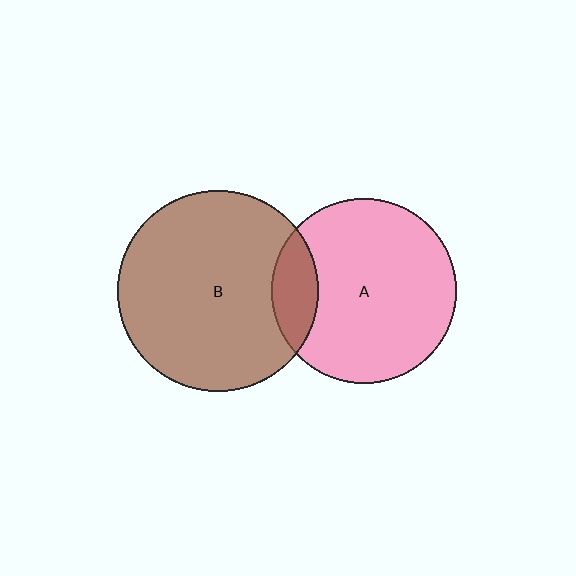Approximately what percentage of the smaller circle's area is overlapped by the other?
Approximately 15%.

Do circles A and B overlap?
Yes.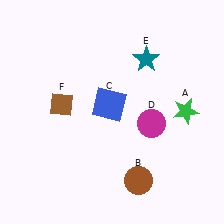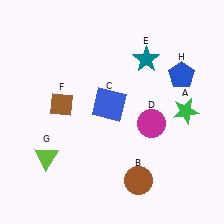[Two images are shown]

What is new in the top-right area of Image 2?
A blue pentagon (H) was added in the top-right area of Image 2.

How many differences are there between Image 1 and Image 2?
There are 2 differences between the two images.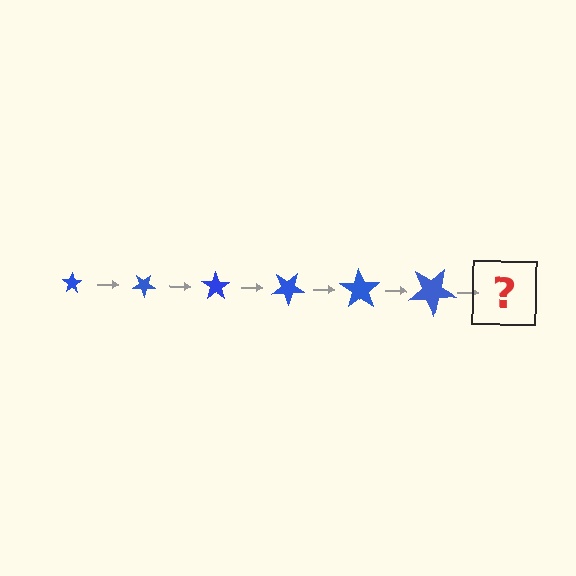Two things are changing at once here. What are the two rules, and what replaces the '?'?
The two rules are that the star grows larger each step and it rotates 35 degrees each step. The '?' should be a star, larger than the previous one and rotated 210 degrees from the start.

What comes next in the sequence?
The next element should be a star, larger than the previous one and rotated 210 degrees from the start.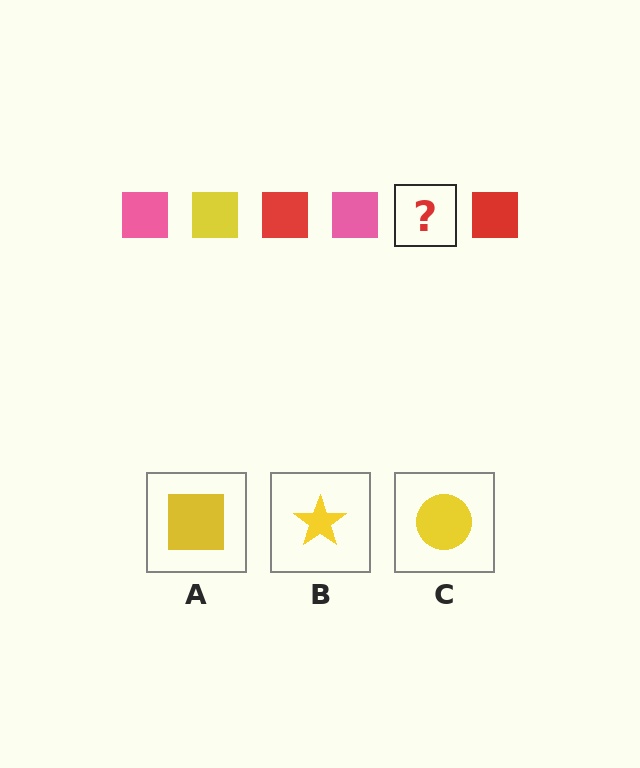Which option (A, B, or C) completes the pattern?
A.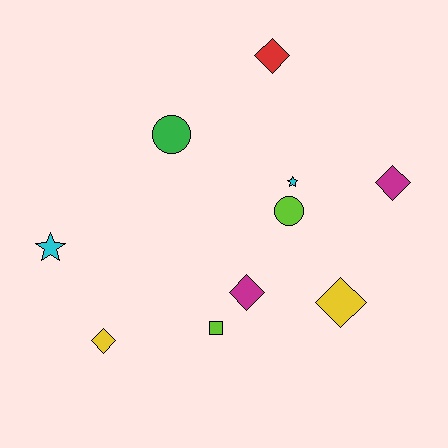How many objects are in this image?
There are 10 objects.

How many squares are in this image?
There is 1 square.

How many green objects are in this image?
There is 1 green object.